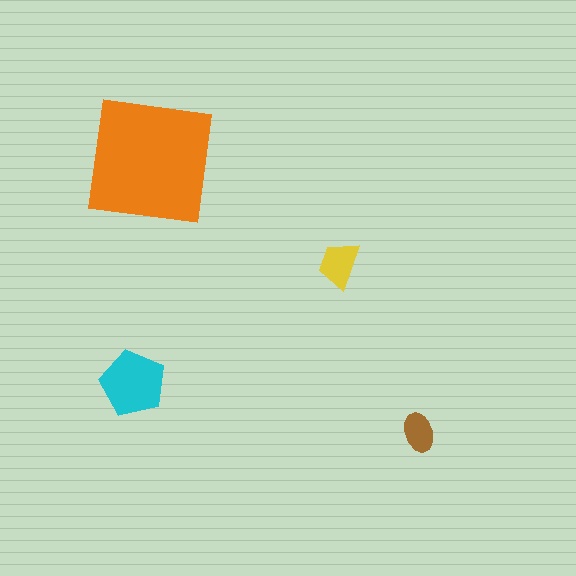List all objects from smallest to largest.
The brown ellipse, the yellow trapezoid, the cyan pentagon, the orange square.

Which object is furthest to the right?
The brown ellipse is rightmost.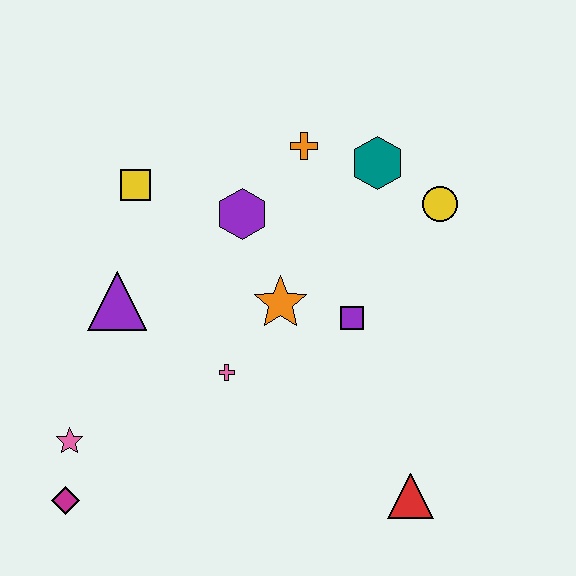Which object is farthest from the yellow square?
The red triangle is farthest from the yellow square.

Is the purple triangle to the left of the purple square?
Yes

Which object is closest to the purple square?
The orange star is closest to the purple square.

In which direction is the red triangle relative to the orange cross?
The red triangle is below the orange cross.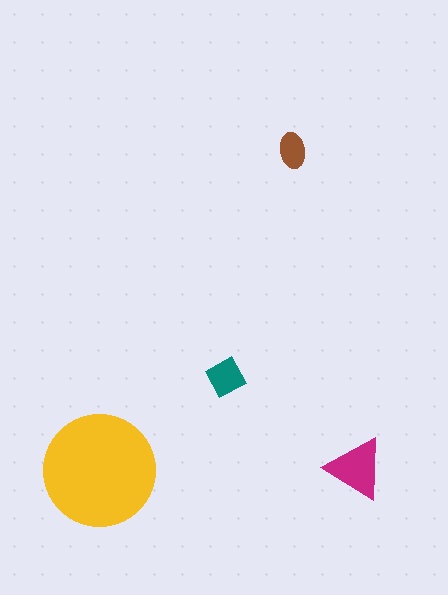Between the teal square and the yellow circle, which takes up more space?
The yellow circle.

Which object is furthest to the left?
The yellow circle is leftmost.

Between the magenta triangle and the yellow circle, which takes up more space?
The yellow circle.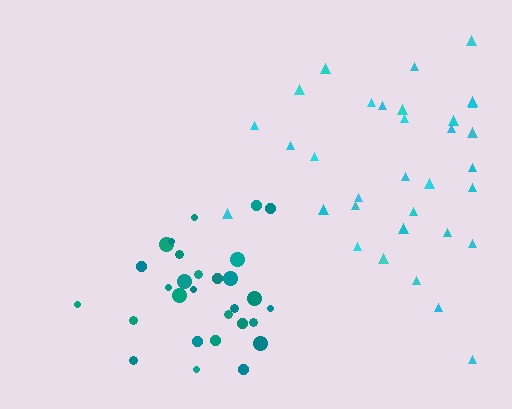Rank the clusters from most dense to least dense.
teal, cyan.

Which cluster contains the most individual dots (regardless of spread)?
Cyan (33).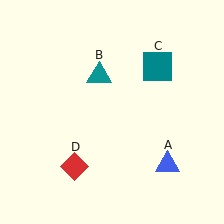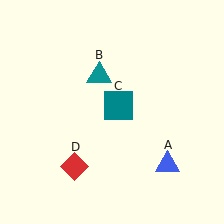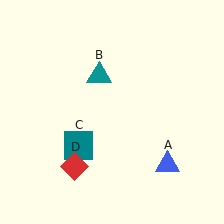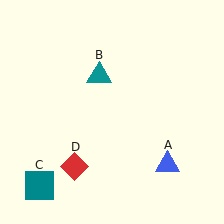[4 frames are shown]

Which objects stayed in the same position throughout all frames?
Blue triangle (object A) and teal triangle (object B) and red diamond (object D) remained stationary.